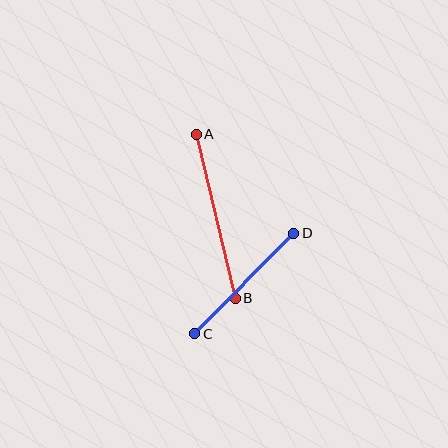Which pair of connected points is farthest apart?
Points A and B are farthest apart.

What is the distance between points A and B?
The distance is approximately 169 pixels.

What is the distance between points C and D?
The distance is approximately 141 pixels.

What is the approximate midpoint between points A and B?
The midpoint is at approximately (216, 216) pixels.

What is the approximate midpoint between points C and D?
The midpoint is at approximately (244, 284) pixels.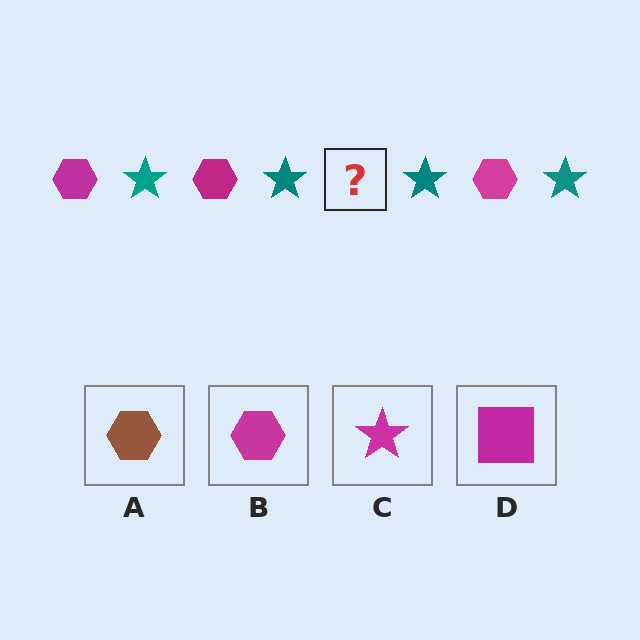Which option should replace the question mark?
Option B.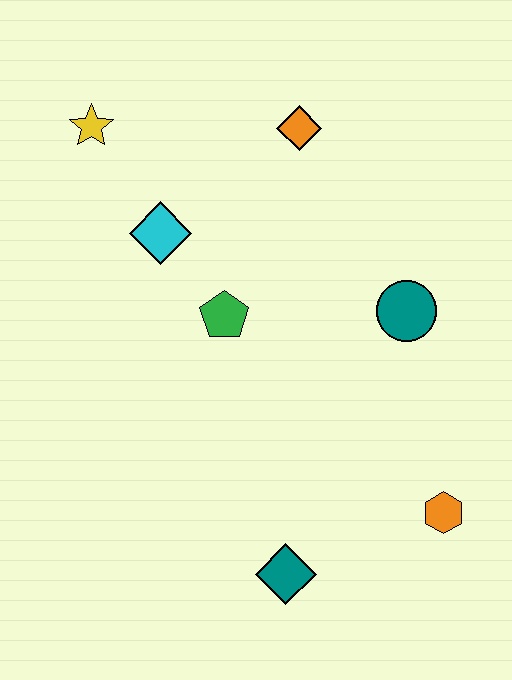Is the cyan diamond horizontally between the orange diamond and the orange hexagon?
No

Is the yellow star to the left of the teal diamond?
Yes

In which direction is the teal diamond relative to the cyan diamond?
The teal diamond is below the cyan diamond.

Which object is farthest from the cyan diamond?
The orange hexagon is farthest from the cyan diamond.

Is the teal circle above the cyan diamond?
No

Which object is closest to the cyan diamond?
The green pentagon is closest to the cyan diamond.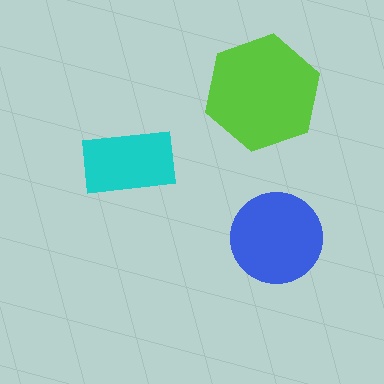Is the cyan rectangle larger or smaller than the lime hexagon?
Smaller.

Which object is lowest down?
The blue circle is bottommost.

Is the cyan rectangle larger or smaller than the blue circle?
Smaller.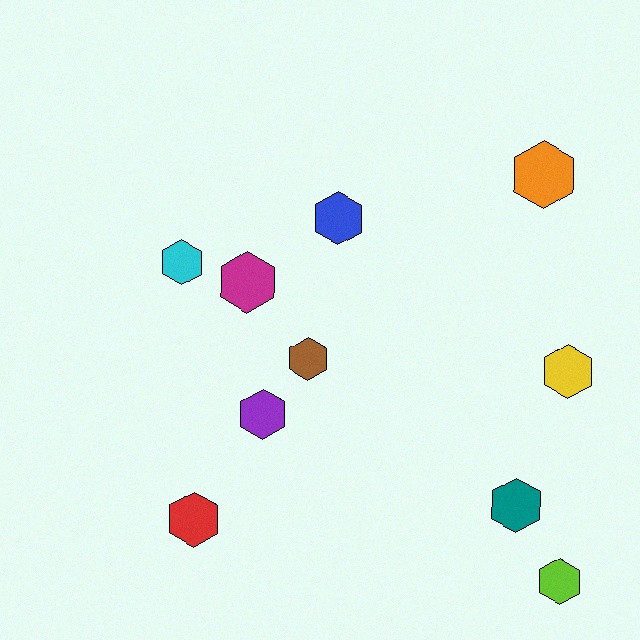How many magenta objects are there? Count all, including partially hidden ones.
There is 1 magenta object.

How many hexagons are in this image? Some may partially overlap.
There are 10 hexagons.